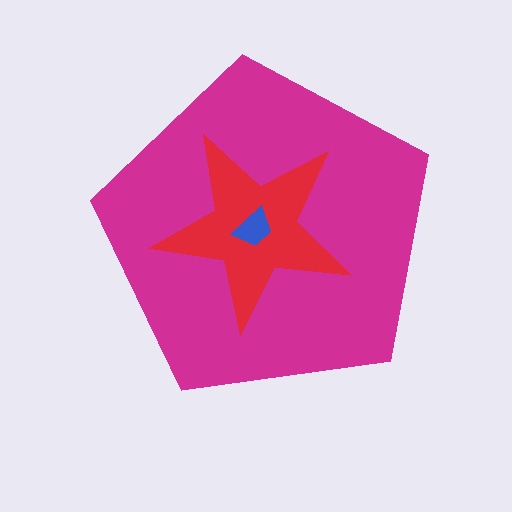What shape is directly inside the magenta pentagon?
The red star.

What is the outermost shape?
The magenta pentagon.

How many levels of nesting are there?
3.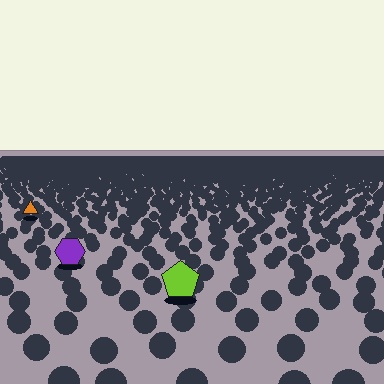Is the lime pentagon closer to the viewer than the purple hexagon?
Yes. The lime pentagon is closer — you can tell from the texture gradient: the ground texture is coarser near it.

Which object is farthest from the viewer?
The orange triangle is farthest from the viewer. It appears smaller and the ground texture around it is denser.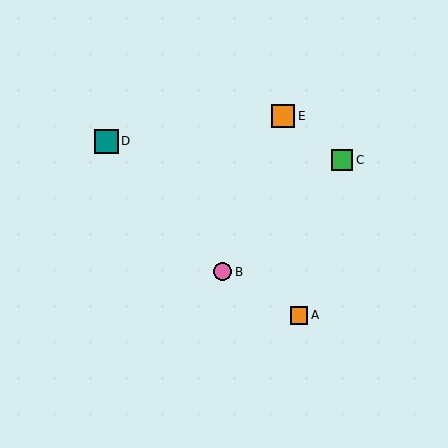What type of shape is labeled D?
Shape D is a teal square.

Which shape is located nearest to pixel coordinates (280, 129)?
The orange square (labeled E) at (283, 116) is nearest to that location.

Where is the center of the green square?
The center of the green square is at (342, 160).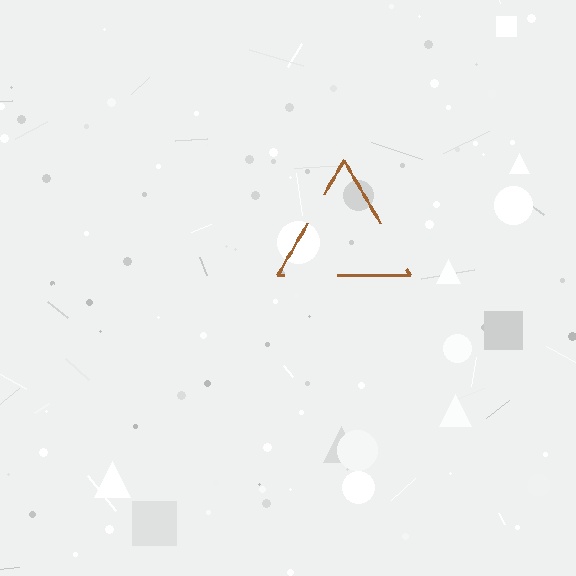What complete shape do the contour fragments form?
The contour fragments form a triangle.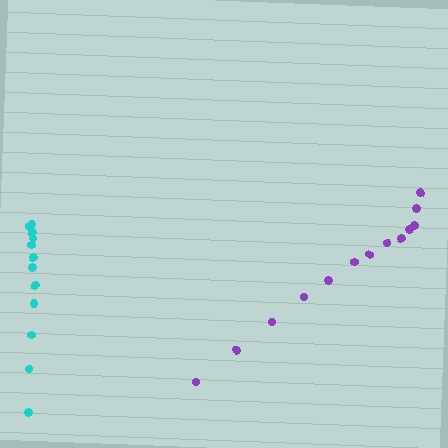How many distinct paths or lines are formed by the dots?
There are 2 distinct paths.